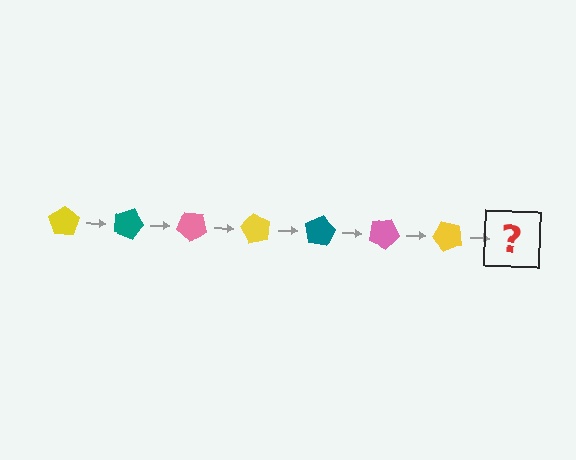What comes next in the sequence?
The next element should be a teal pentagon, rotated 140 degrees from the start.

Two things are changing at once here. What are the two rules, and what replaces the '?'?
The two rules are that it rotates 20 degrees each step and the color cycles through yellow, teal, and pink. The '?' should be a teal pentagon, rotated 140 degrees from the start.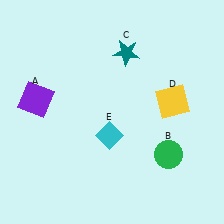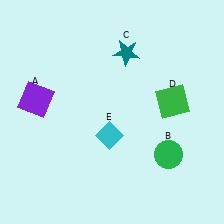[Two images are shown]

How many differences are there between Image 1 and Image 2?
There is 1 difference between the two images.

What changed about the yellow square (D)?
In Image 1, D is yellow. In Image 2, it changed to green.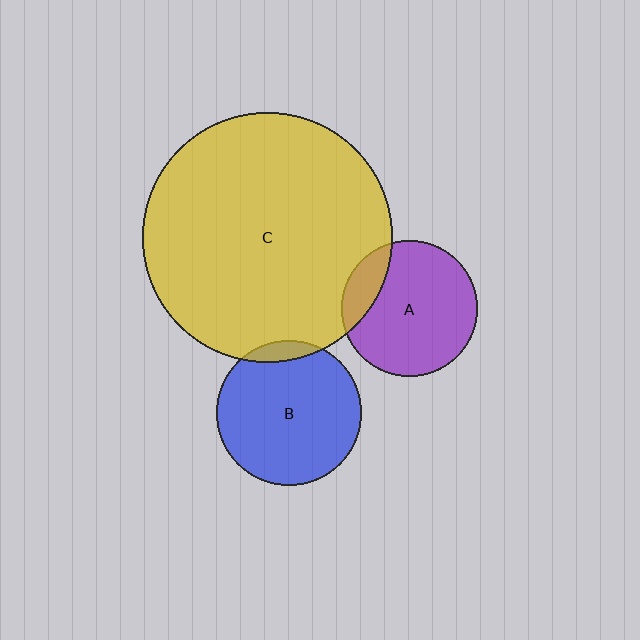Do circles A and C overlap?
Yes.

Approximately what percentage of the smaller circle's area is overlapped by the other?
Approximately 15%.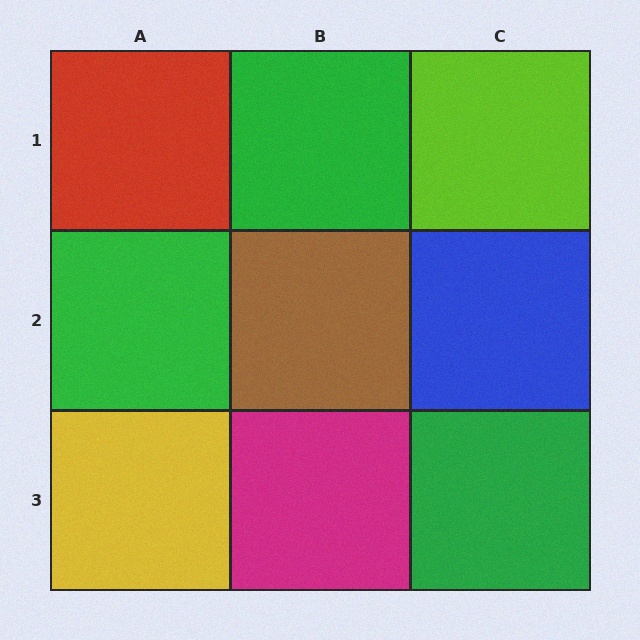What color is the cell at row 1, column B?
Green.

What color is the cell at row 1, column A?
Red.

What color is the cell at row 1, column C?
Lime.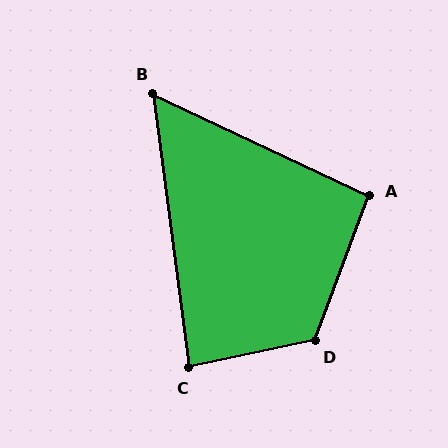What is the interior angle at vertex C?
Approximately 85 degrees (approximately right).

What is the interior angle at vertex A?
Approximately 95 degrees (approximately right).